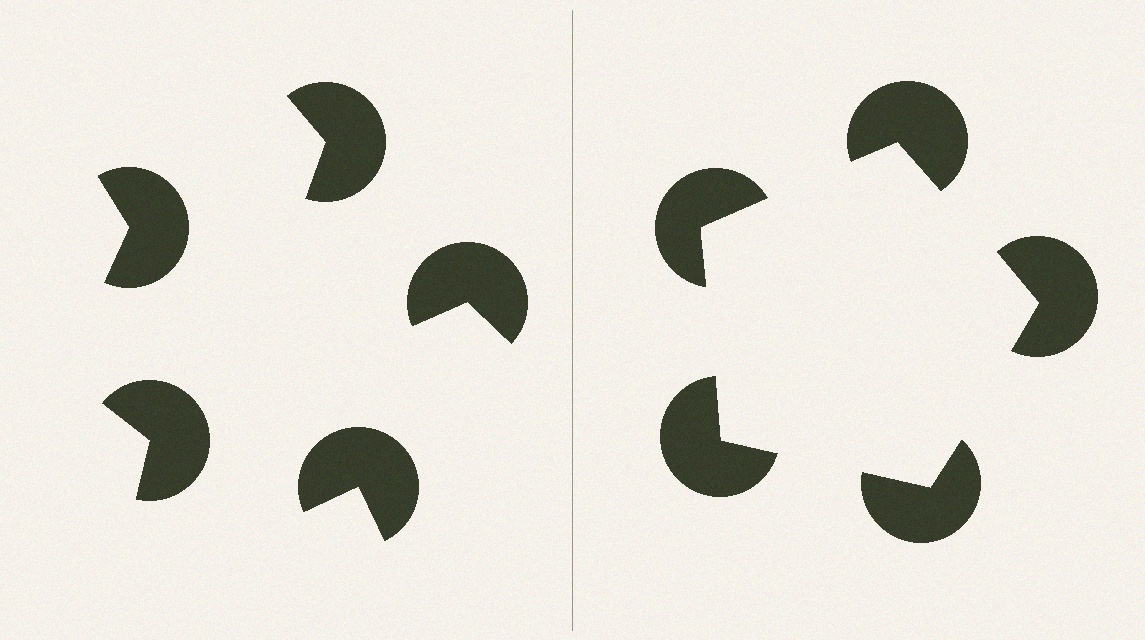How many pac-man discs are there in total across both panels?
10 — 5 on each side.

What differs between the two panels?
The pac-man discs are positioned identically on both sides; only the wedge orientations differ. On the right they align to a pentagon; on the left they are misaligned.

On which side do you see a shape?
An illusory pentagon appears on the right side. On the left side the wedge cuts are rotated, so no coherent shape forms.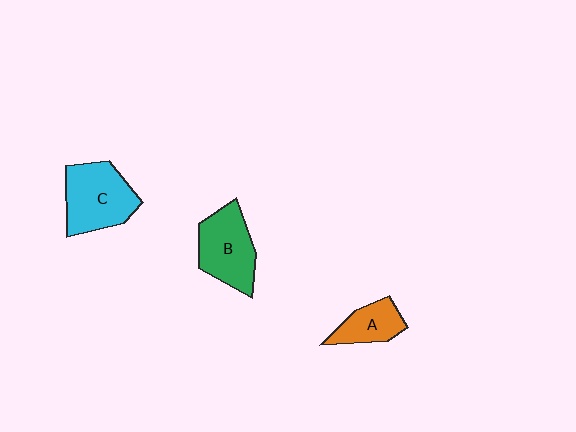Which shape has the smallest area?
Shape A (orange).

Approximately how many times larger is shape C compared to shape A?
Approximately 1.8 times.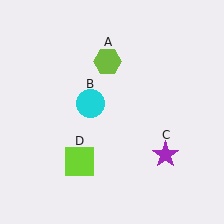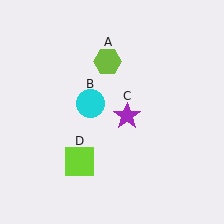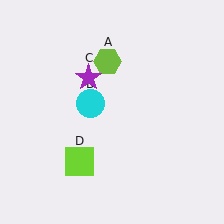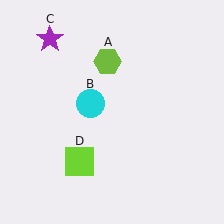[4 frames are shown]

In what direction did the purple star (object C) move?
The purple star (object C) moved up and to the left.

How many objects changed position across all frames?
1 object changed position: purple star (object C).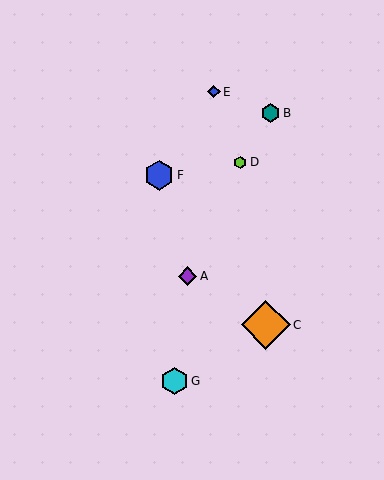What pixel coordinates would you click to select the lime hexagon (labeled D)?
Click at (240, 162) to select the lime hexagon D.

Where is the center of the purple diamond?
The center of the purple diamond is at (188, 276).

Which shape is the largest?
The orange diamond (labeled C) is the largest.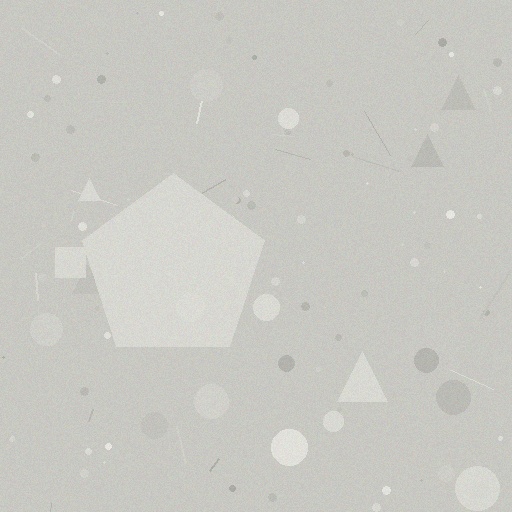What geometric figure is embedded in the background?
A pentagon is embedded in the background.